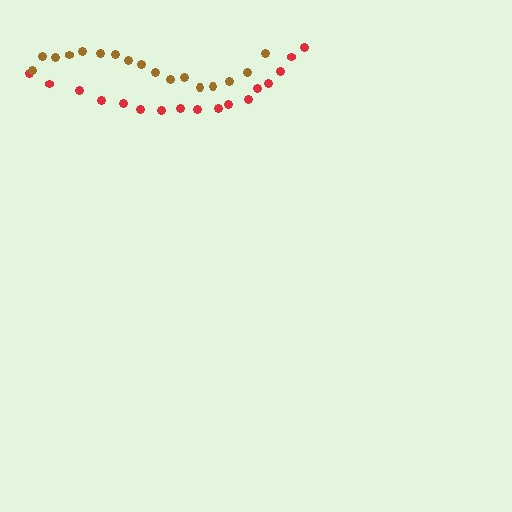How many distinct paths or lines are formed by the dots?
There are 2 distinct paths.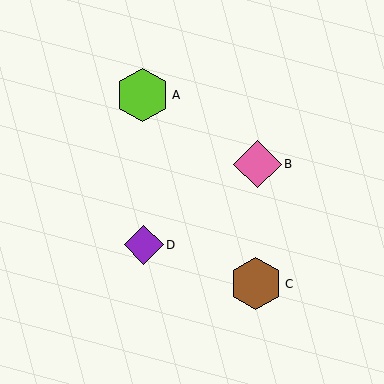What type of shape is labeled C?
Shape C is a brown hexagon.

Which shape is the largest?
The lime hexagon (labeled A) is the largest.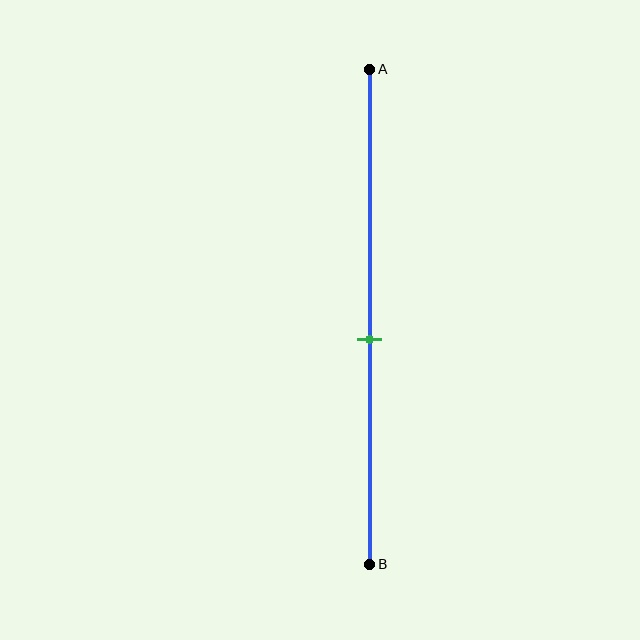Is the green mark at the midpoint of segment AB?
No, the mark is at about 55% from A, not at the 50% midpoint.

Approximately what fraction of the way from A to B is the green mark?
The green mark is approximately 55% of the way from A to B.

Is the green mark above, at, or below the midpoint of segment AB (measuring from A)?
The green mark is below the midpoint of segment AB.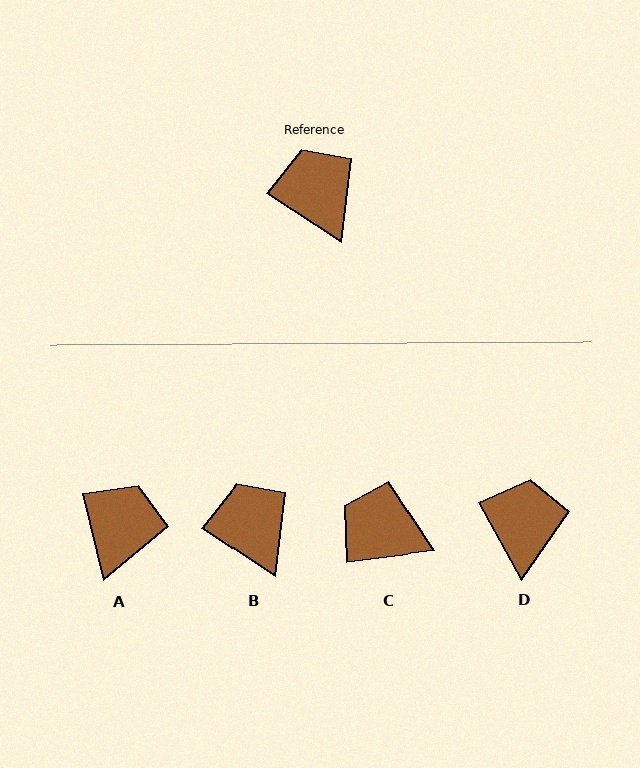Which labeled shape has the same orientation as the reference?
B.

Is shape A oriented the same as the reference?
No, it is off by about 44 degrees.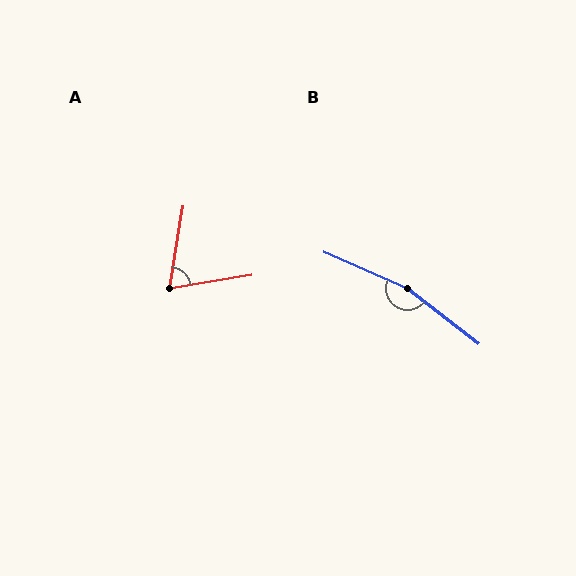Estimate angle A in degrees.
Approximately 72 degrees.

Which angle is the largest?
B, at approximately 166 degrees.